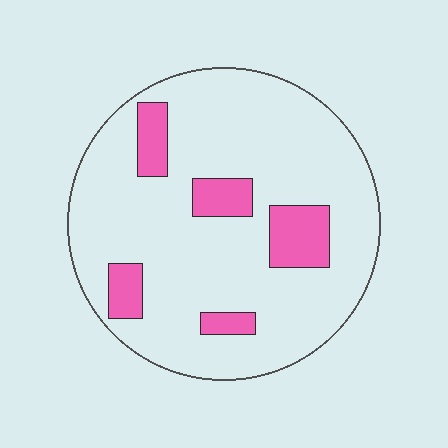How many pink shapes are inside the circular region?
5.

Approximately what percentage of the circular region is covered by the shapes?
Approximately 15%.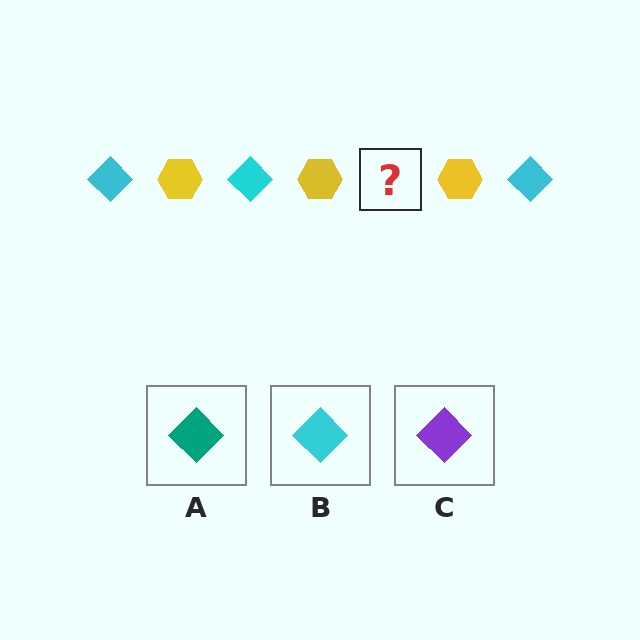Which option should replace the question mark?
Option B.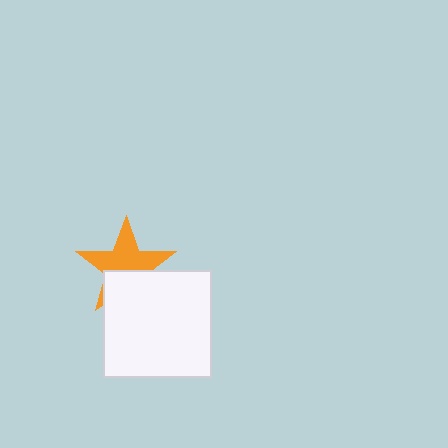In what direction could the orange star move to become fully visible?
The orange star could move up. That would shift it out from behind the white square entirely.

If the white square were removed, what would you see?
You would see the complete orange star.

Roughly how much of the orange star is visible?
About half of it is visible (roughly 60%).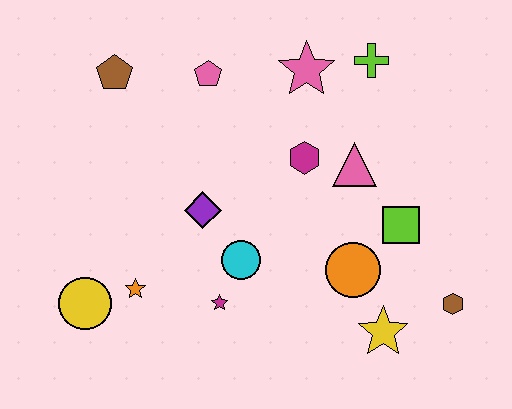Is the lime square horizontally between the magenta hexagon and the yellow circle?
No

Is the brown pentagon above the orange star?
Yes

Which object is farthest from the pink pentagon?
The brown hexagon is farthest from the pink pentagon.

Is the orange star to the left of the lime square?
Yes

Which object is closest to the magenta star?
The cyan circle is closest to the magenta star.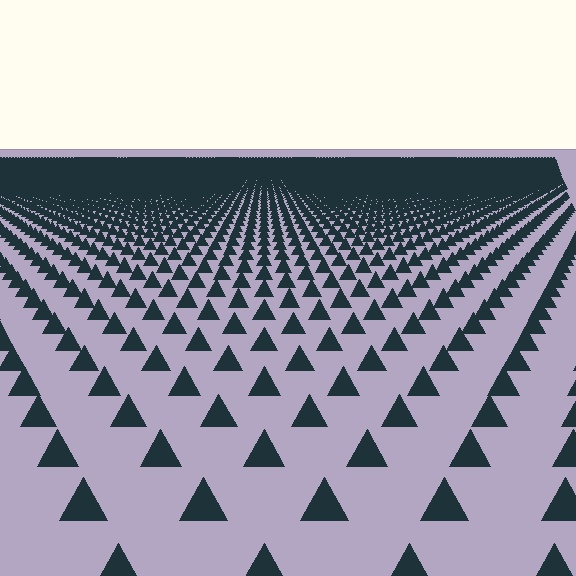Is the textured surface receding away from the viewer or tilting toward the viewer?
The surface is receding away from the viewer. Texture elements get smaller and denser toward the top.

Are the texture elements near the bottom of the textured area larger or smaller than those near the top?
Larger. Near the bottom, elements are closer to the viewer and appear at a bigger on-screen size.